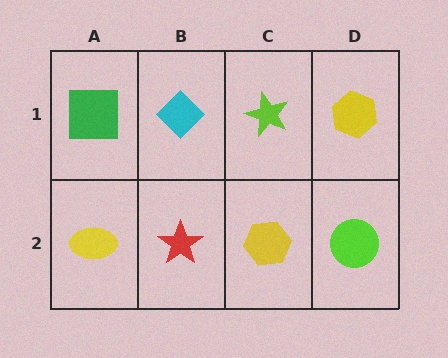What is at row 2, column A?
A yellow ellipse.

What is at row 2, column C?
A yellow hexagon.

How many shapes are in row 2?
4 shapes.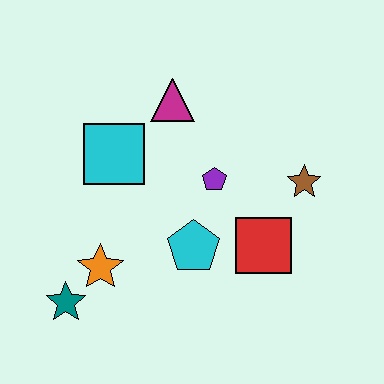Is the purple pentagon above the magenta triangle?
No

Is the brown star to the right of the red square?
Yes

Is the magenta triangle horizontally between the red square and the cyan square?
Yes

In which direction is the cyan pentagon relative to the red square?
The cyan pentagon is to the left of the red square.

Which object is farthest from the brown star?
The teal star is farthest from the brown star.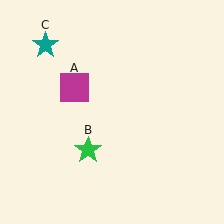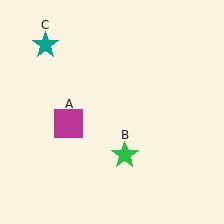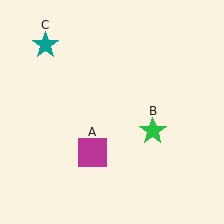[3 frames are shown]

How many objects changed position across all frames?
2 objects changed position: magenta square (object A), green star (object B).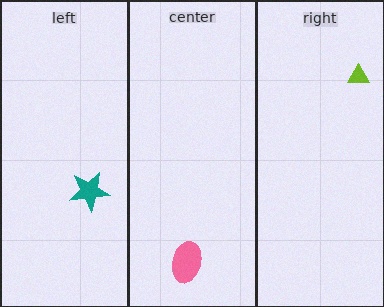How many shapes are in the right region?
1.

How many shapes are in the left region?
1.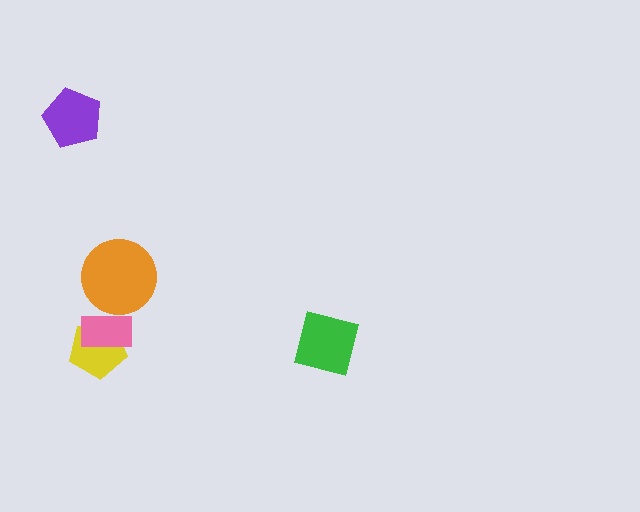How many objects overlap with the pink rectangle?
2 objects overlap with the pink rectangle.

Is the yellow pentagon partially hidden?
Yes, it is partially covered by another shape.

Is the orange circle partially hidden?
Yes, it is partially covered by another shape.